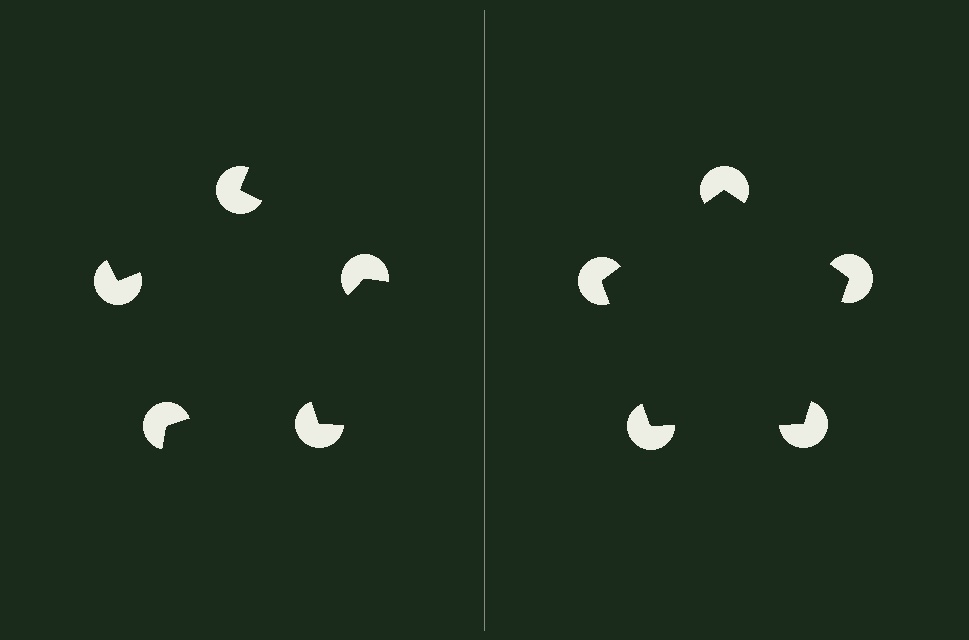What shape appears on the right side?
An illusory pentagon.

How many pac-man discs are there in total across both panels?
10 — 5 on each side.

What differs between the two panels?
The pac-man discs are positioned identically on both sides; only the wedge orientations differ. On the right they align to a pentagon; on the left they are misaligned.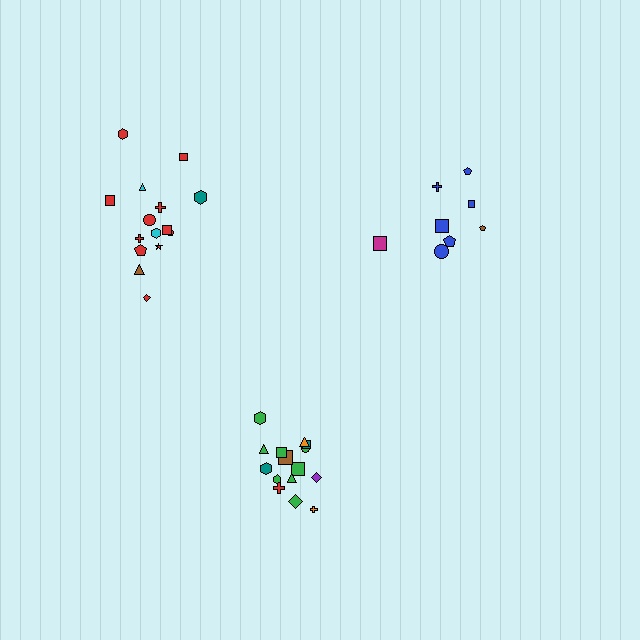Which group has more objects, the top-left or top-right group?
The top-left group.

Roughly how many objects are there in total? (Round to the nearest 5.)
Roughly 40 objects in total.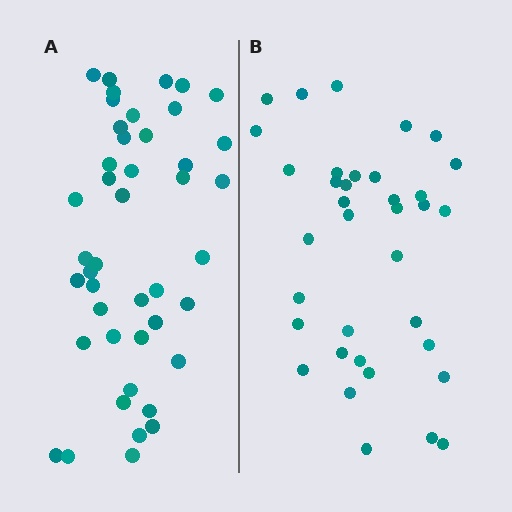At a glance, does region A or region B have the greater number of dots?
Region A (the left region) has more dots.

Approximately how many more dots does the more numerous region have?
Region A has roughly 8 or so more dots than region B.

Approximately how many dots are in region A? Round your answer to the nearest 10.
About 40 dots. (The exact count is 44, which rounds to 40.)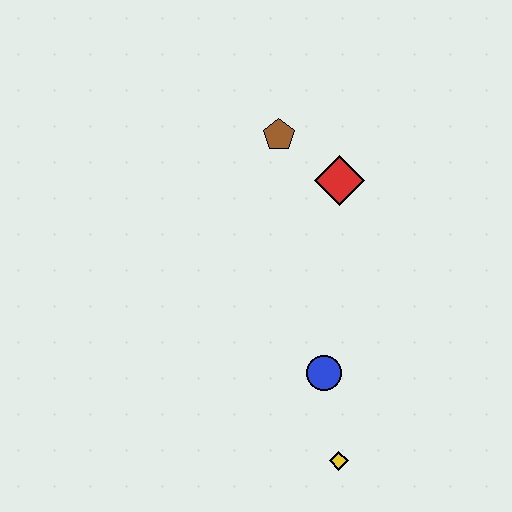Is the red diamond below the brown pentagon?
Yes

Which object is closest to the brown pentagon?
The red diamond is closest to the brown pentagon.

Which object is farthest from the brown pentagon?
The yellow diamond is farthest from the brown pentagon.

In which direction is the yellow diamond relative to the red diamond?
The yellow diamond is below the red diamond.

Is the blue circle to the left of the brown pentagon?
No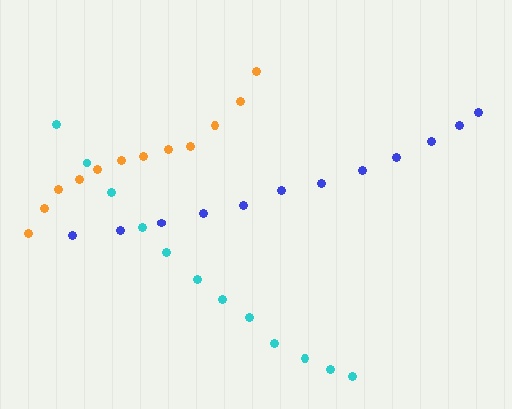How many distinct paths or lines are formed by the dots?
There are 3 distinct paths.